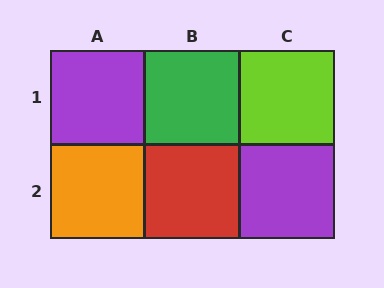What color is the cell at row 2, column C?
Purple.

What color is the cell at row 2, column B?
Red.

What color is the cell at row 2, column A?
Orange.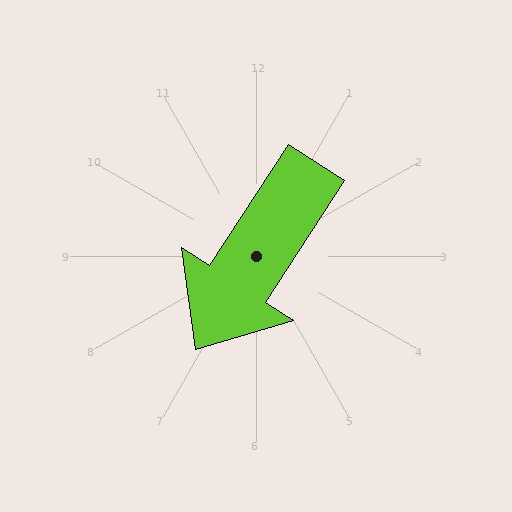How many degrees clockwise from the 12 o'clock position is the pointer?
Approximately 213 degrees.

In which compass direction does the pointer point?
Southwest.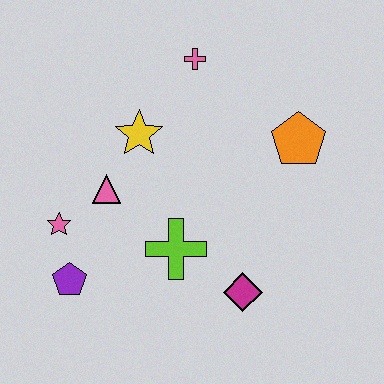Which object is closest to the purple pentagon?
The pink star is closest to the purple pentagon.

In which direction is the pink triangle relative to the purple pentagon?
The pink triangle is above the purple pentagon.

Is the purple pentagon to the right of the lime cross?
No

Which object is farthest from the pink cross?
The purple pentagon is farthest from the pink cross.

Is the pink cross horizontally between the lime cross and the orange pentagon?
Yes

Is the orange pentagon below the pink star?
No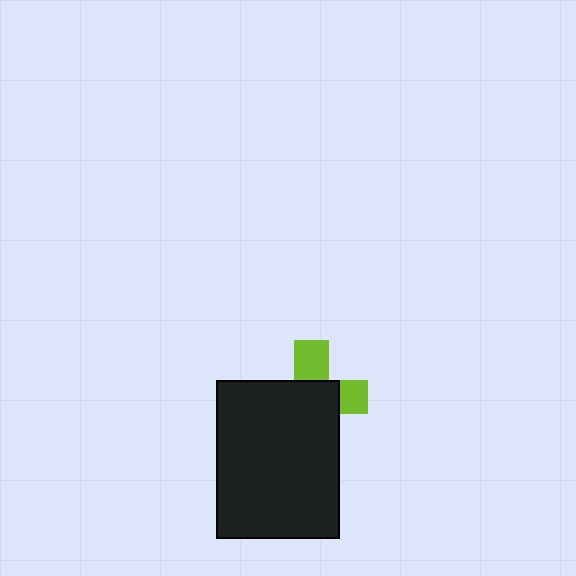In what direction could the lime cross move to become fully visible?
The lime cross could move toward the upper-right. That would shift it out from behind the black rectangle entirely.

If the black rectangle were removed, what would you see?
You would see the complete lime cross.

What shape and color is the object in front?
The object in front is a black rectangle.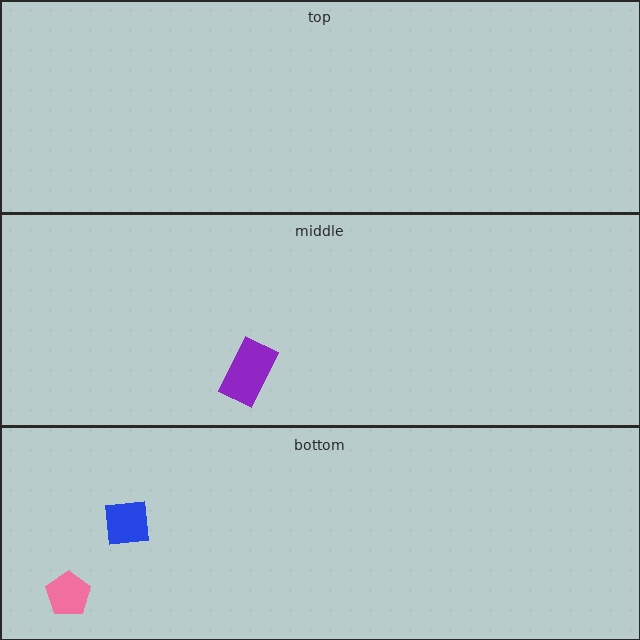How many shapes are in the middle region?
1.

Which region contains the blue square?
The bottom region.